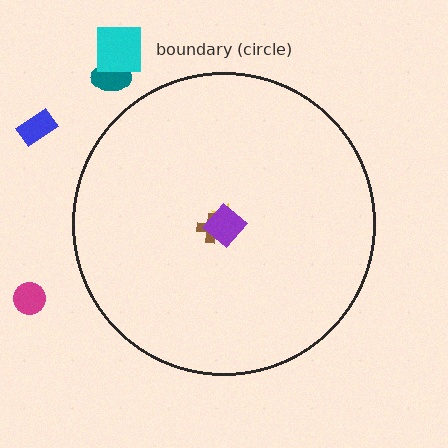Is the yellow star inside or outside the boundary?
Inside.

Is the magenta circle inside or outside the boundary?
Outside.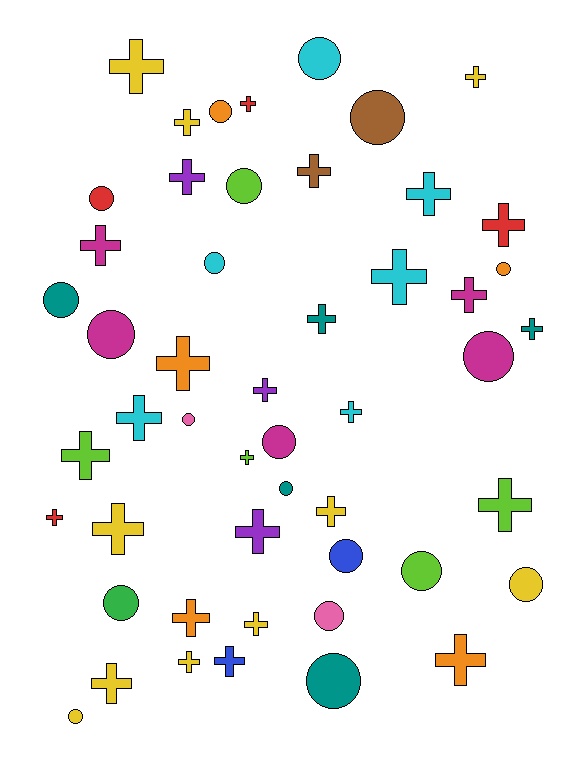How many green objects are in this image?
There is 1 green object.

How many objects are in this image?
There are 50 objects.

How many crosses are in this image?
There are 30 crosses.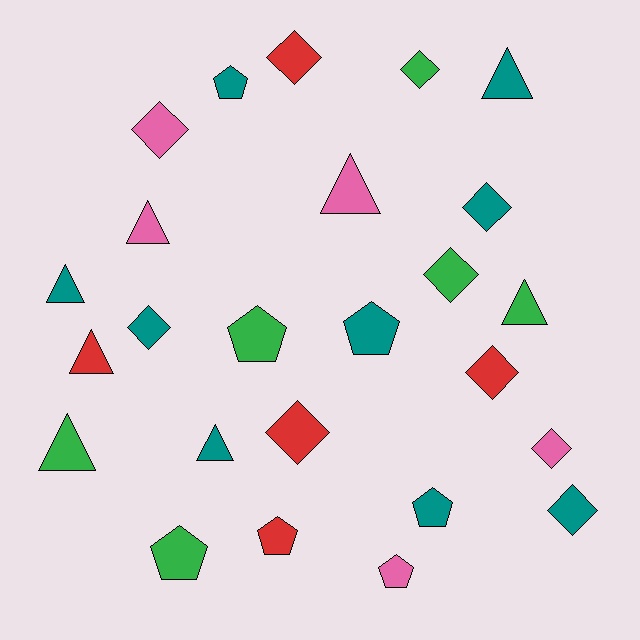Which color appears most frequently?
Teal, with 9 objects.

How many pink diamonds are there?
There are 2 pink diamonds.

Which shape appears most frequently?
Diamond, with 10 objects.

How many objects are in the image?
There are 25 objects.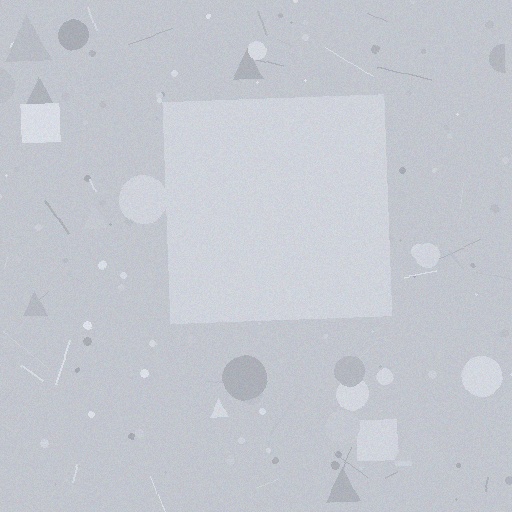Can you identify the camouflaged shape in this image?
The camouflaged shape is a square.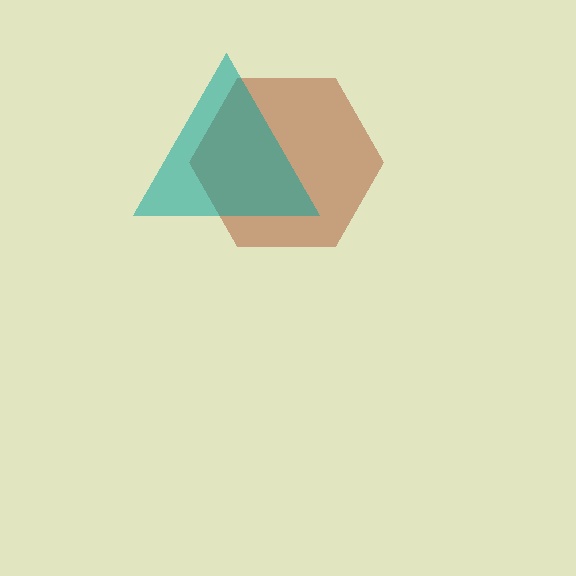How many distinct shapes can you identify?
There are 2 distinct shapes: a brown hexagon, a teal triangle.